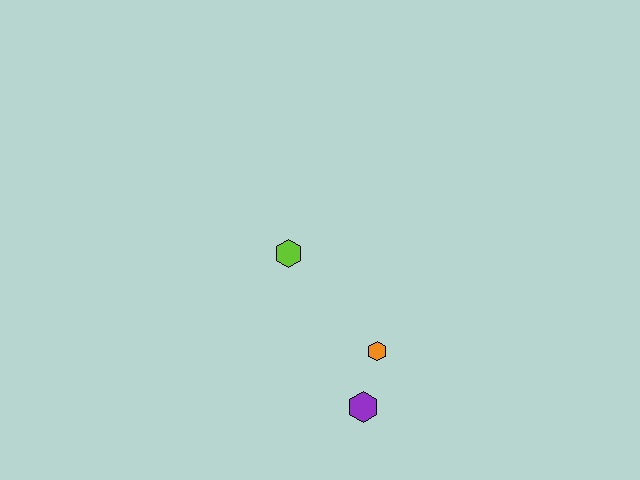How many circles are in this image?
There are no circles.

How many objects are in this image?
There are 3 objects.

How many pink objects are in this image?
There are no pink objects.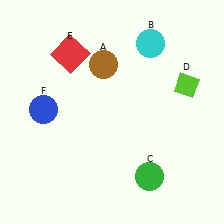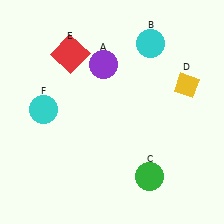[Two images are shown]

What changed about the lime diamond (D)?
In Image 1, D is lime. In Image 2, it changed to yellow.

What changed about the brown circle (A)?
In Image 1, A is brown. In Image 2, it changed to purple.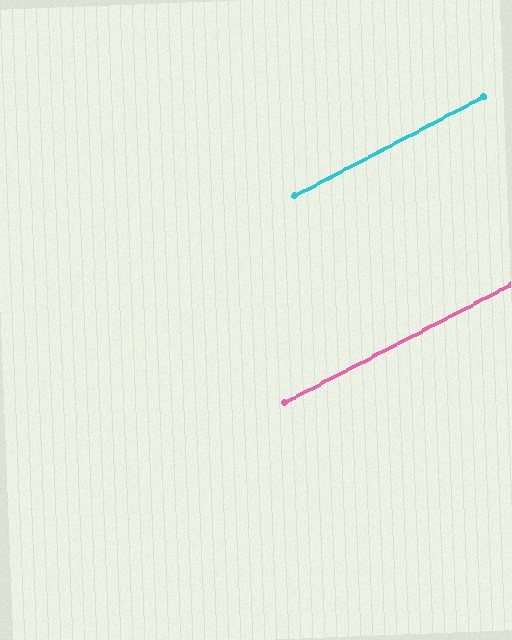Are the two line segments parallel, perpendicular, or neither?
Parallel — their directions differ by only 0.3°.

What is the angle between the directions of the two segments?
Approximately 0 degrees.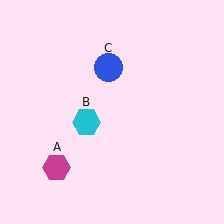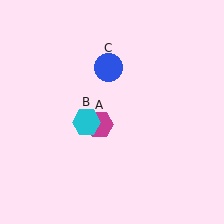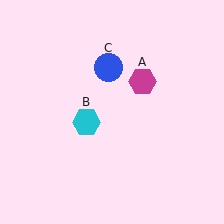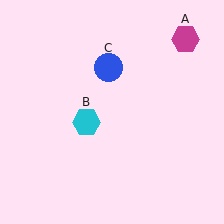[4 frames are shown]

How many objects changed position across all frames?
1 object changed position: magenta hexagon (object A).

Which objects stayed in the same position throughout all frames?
Cyan hexagon (object B) and blue circle (object C) remained stationary.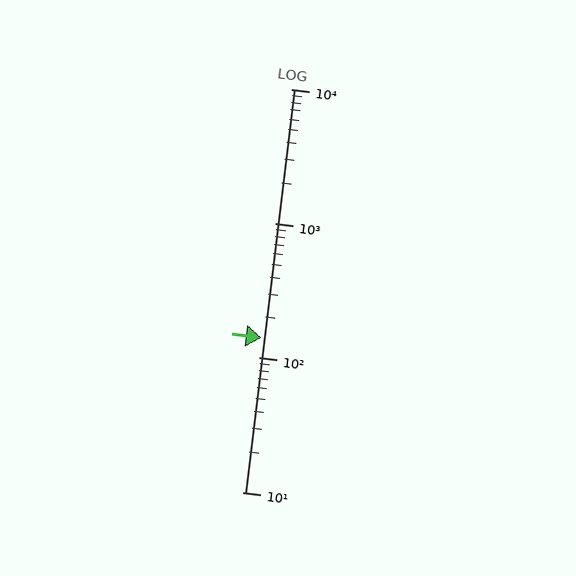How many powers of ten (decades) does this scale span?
The scale spans 3 decades, from 10 to 10000.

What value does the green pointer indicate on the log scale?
The pointer indicates approximately 140.